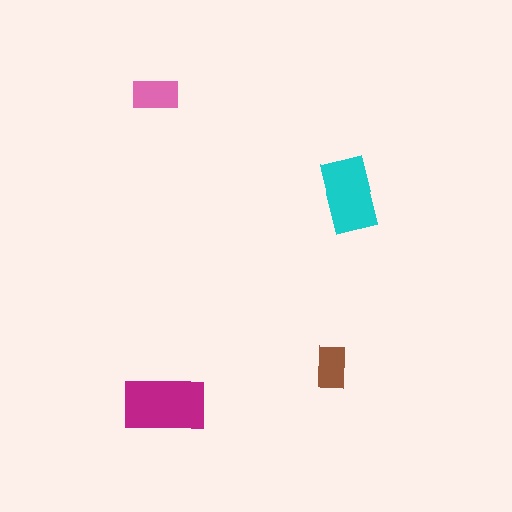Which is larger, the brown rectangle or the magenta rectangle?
The magenta one.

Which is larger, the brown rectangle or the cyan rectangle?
The cyan one.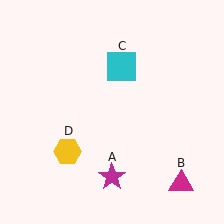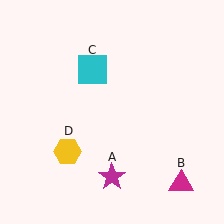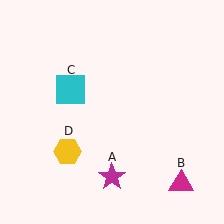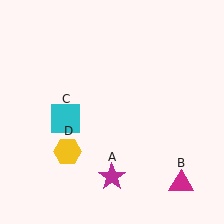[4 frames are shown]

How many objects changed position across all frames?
1 object changed position: cyan square (object C).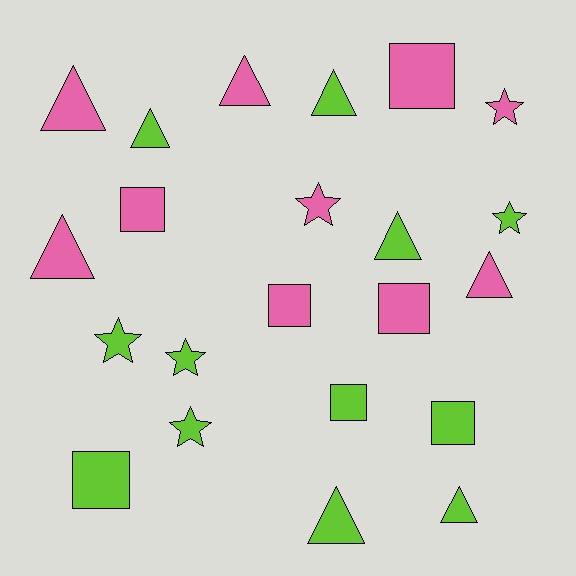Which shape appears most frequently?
Triangle, with 9 objects.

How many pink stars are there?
There are 2 pink stars.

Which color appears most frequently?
Lime, with 12 objects.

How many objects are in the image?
There are 22 objects.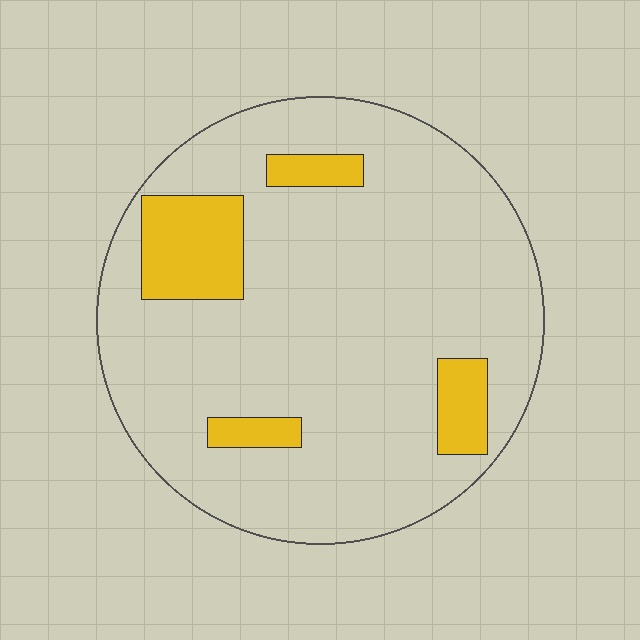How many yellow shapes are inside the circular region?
4.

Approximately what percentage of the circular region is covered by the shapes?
Approximately 15%.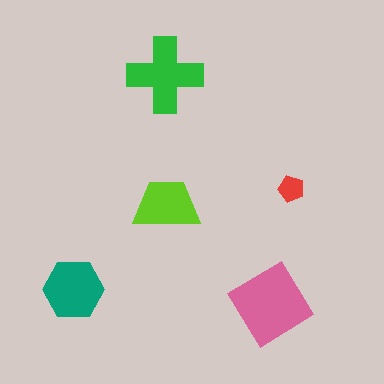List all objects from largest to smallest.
The pink diamond, the green cross, the teal hexagon, the lime trapezoid, the red pentagon.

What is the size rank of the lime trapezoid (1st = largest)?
4th.